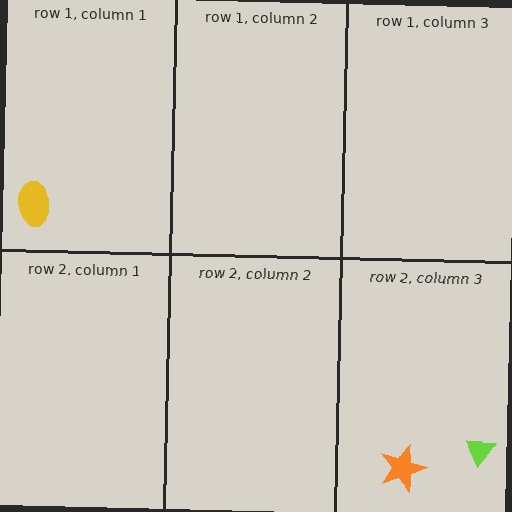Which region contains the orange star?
The row 2, column 3 region.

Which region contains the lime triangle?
The row 2, column 3 region.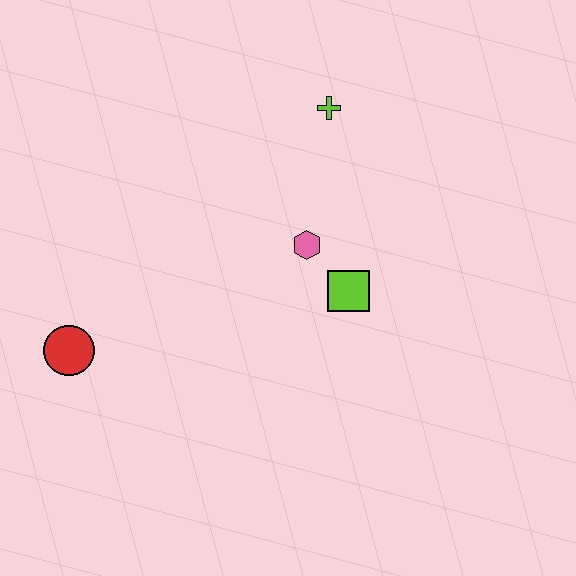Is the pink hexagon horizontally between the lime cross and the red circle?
Yes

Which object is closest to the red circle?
The pink hexagon is closest to the red circle.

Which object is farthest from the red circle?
The lime cross is farthest from the red circle.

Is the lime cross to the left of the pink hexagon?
No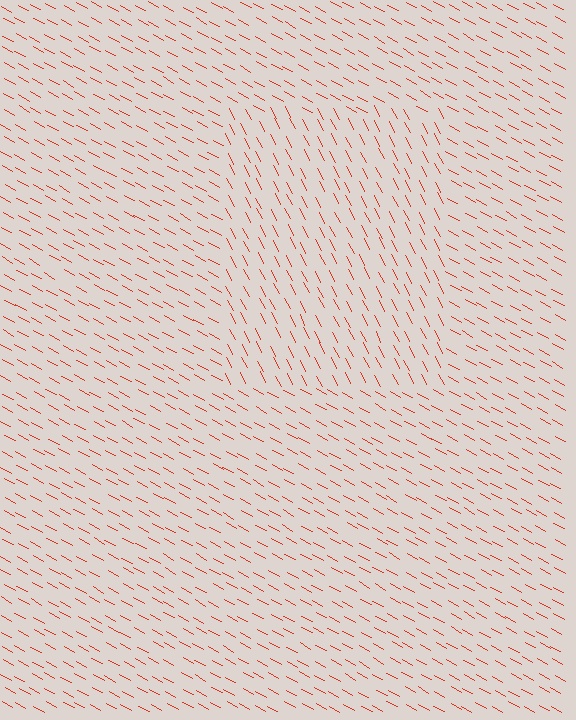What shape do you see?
I see a rectangle.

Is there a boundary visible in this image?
Yes, there is a texture boundary formed by a change in line orientation.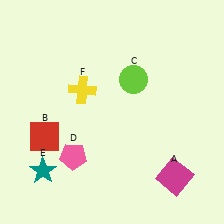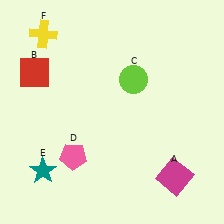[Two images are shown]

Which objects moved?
The objects that moved are: the red square (B), the yellow cross (F).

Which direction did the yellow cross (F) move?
The yellow cross (F) moved up.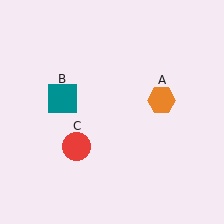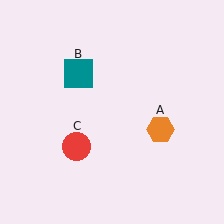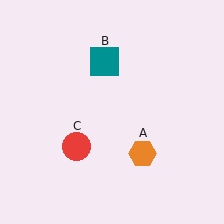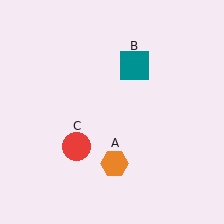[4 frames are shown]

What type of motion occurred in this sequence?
The orange hexagon (object A), teal square (object B) rotated clockwise around the center of the scene.